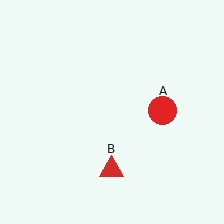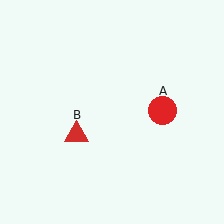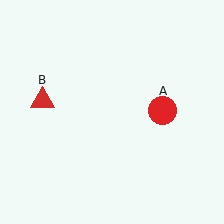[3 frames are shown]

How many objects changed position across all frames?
1 object changed position: red triangle (object B).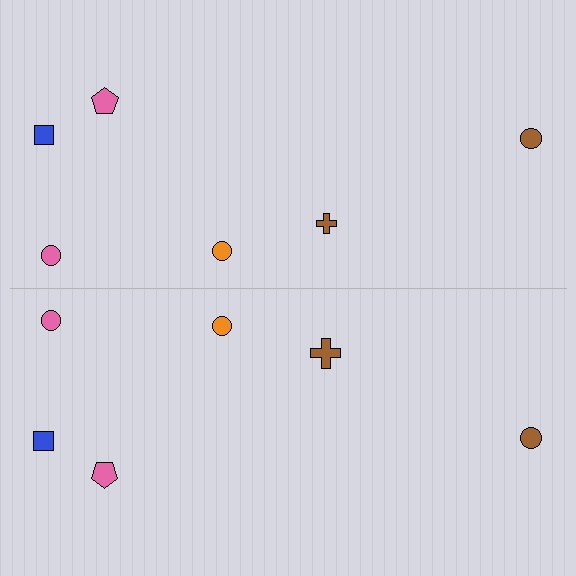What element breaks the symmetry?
The brown cross on the bottom side has a different size than its mirror counterpart.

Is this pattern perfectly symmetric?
No, the pattern is not perfectly symmetric. The brown cross on the bottom side has a different size than its mirror counterpart.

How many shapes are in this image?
There are 12 shapes in this image.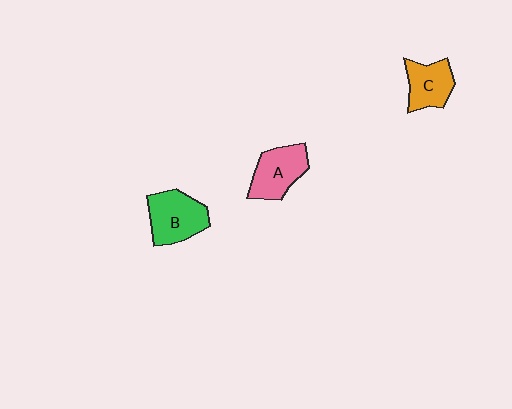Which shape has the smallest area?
Shape C (orange).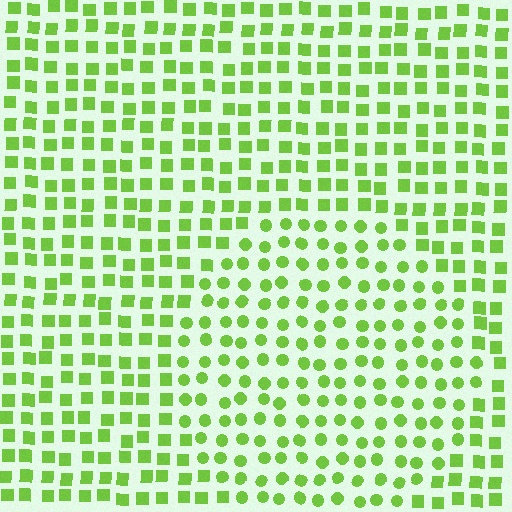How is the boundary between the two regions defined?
The boundary is defined by a change in element shape: circles inside vs. squares outside. All elements share the same color and spacing.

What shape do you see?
I see a circle.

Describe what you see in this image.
The image is filled with small lime elements arranged in a uniform grid. A circle-shaped region contains circles, while the surrounding area contains squares. The boundary is defined purely by the change in element shape.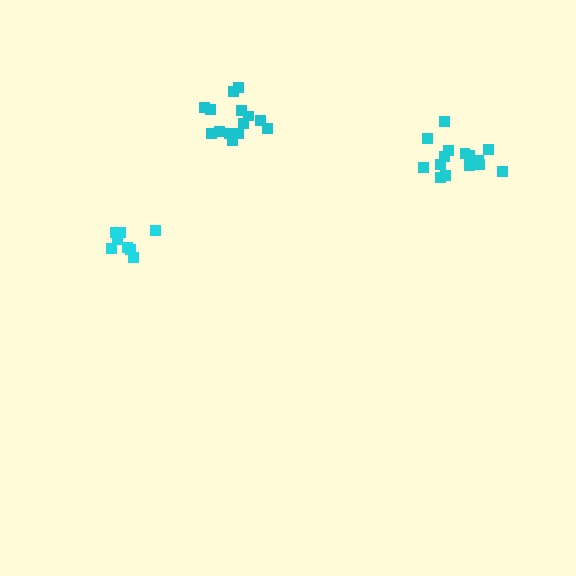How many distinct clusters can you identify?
There are 3 distinct clusters.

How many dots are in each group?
Group 1: 14 dots, Group 2: 9 dots, Group 3: 15 dots (38 total).